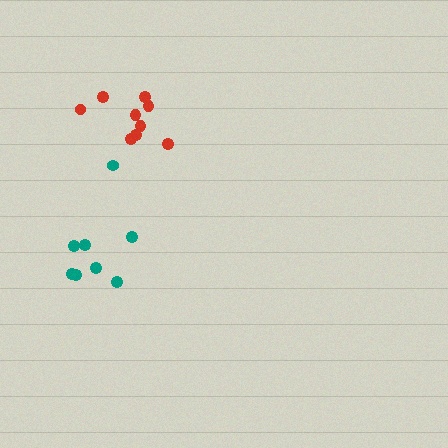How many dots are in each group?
Group 1: 8 dots, Group 2: 9 dots (17 total).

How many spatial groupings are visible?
There are 2 spatial groupings.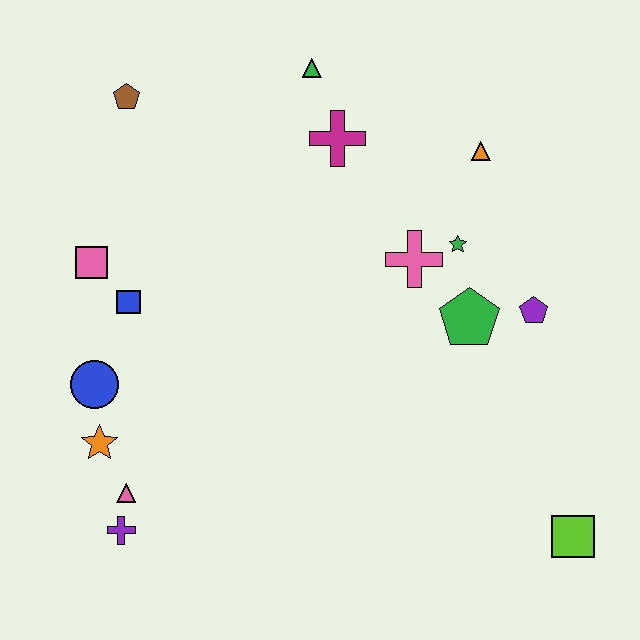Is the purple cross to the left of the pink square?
No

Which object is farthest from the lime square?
The brown pentagon is farthest from the lime square.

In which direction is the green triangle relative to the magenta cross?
The green triangle is above the magenta cross.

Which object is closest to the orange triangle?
The green star is closest to the orange triangle.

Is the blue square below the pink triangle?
No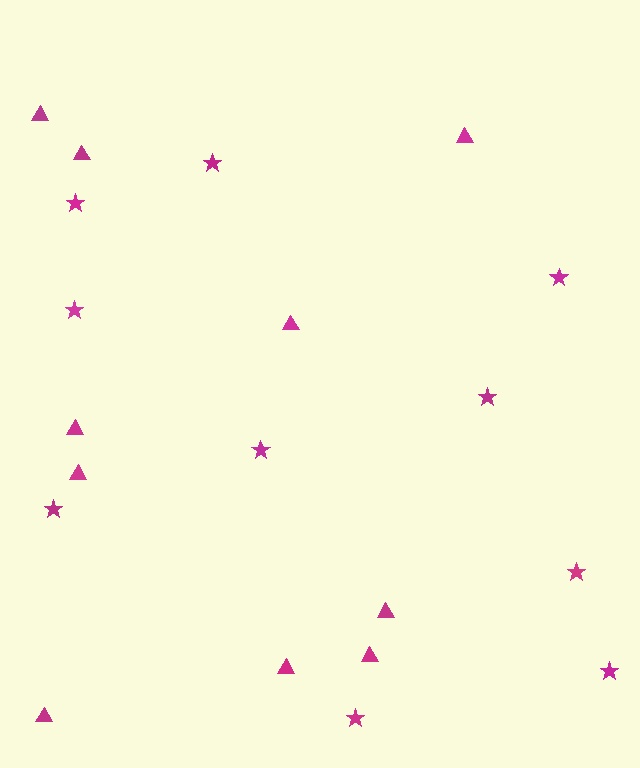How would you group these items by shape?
There are 2 groups: one group of stars (10) and one group of triangles (10).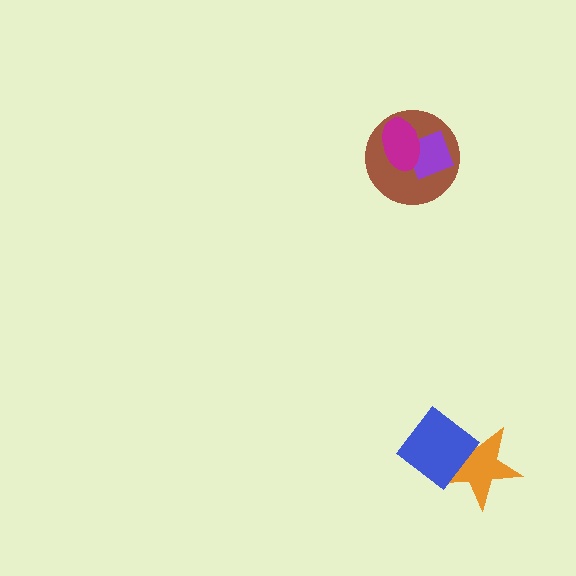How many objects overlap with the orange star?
1 object overlaps with the orange star.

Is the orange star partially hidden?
Yes, it is partially covered by another shape.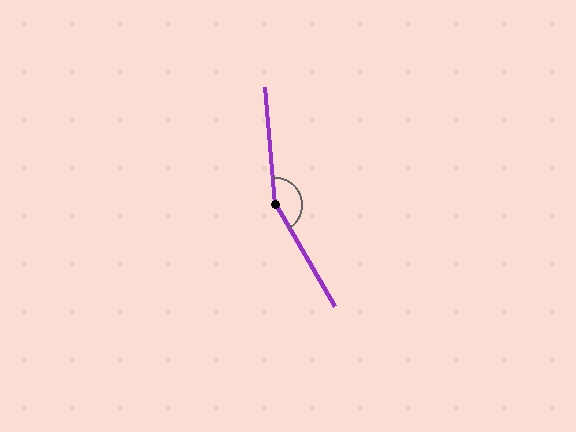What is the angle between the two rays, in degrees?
Approximately 155 degrees.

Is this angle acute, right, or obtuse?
It is obtuse.